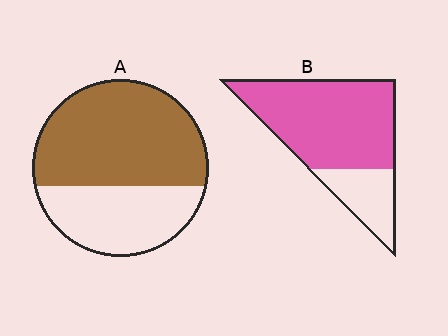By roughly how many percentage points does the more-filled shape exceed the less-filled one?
By roughly 10 percentage points (B over A).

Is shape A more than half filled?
Yes.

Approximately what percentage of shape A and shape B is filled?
A is approximately 65% and B is approximately 75%.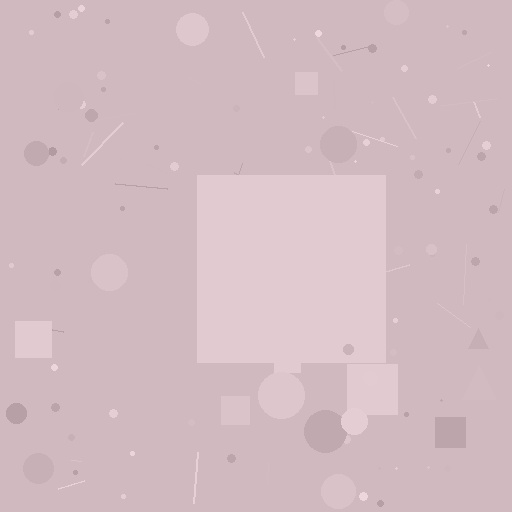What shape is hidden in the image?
A square is hidden in the image.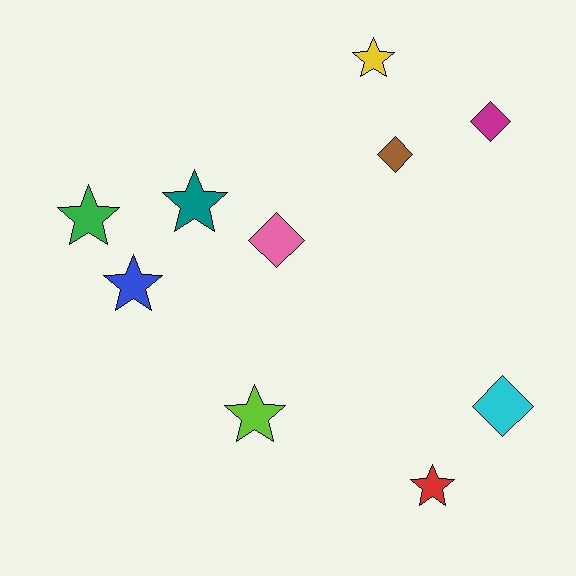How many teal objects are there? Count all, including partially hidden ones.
There is 1 teal object.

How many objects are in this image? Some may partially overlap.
There are 10 objects.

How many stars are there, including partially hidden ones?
There are 6 stars.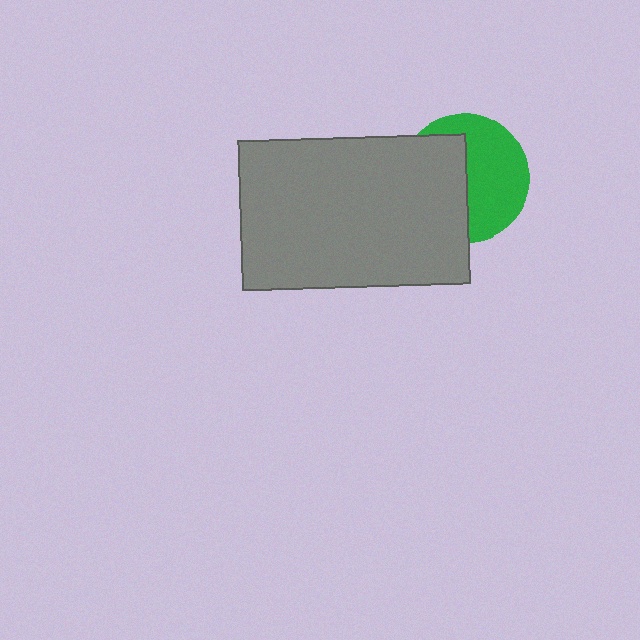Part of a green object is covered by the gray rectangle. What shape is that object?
It is a circle.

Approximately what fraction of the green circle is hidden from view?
Roughly 47% of the green circle is hidden behind the gray rectangle.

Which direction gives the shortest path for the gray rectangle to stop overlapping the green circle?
Moving left gives the shortest separation.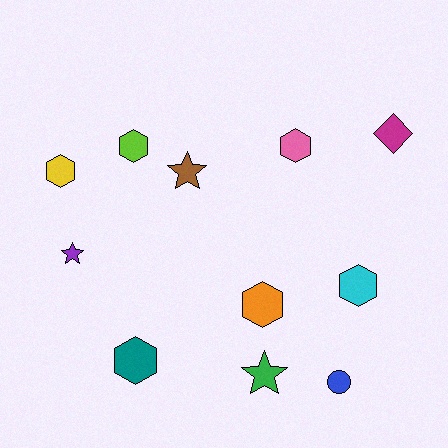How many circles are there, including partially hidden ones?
There is 1 circle.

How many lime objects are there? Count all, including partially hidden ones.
There is 1 lime object.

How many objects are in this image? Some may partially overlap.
There are 11 objects.